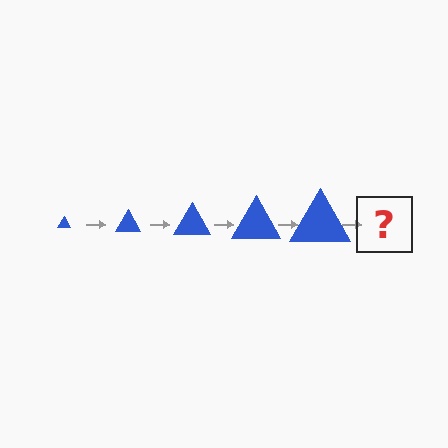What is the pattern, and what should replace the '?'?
The pattern is that the triangle gets progressively larger each step. The '?' should be a blue triangle, larger than the previous one.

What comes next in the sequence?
The next element should be a blue triangle, larger than the previous one.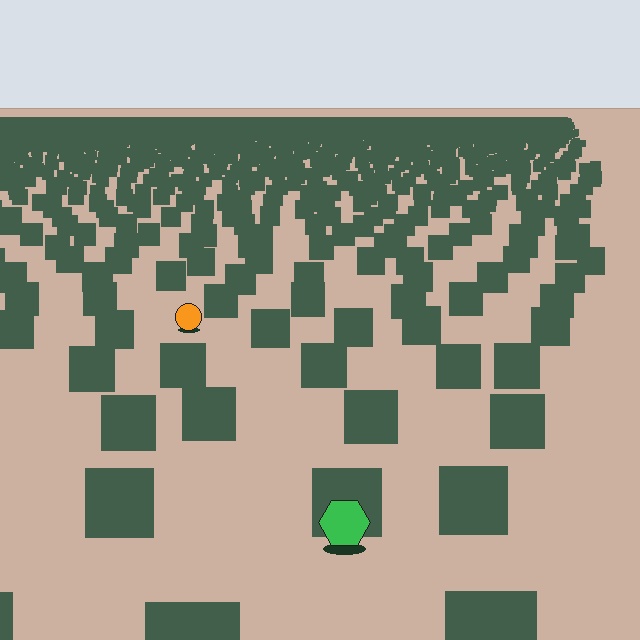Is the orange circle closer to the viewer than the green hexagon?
No. The green hexagon is closer — you can tell from the texture gradient: the ground texture is coarser near it.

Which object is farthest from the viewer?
The orange circle is farthest from the viewer. It appears smaller and the ground texture around it is denser.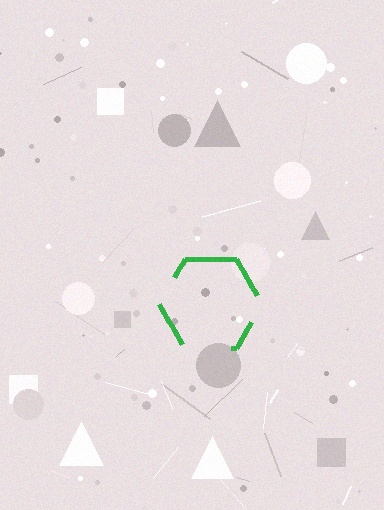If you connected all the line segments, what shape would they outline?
They would outline a hexagon.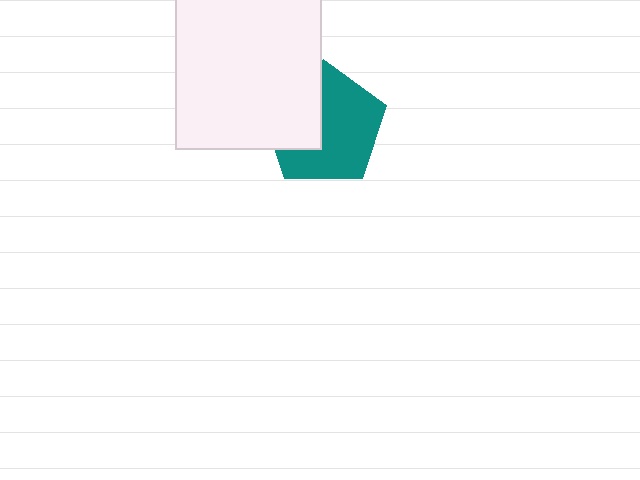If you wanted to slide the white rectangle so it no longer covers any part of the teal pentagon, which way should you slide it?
Slide it left — that is the most direct way to separate the two shapes.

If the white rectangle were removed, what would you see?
You would see the complete teal pentagon.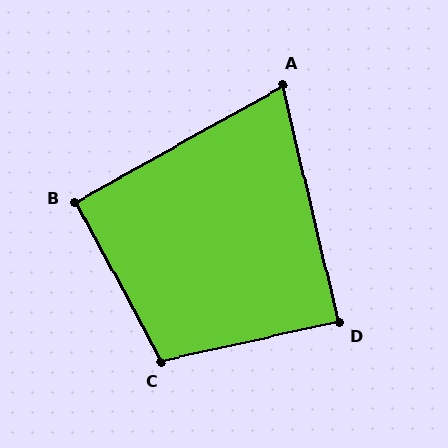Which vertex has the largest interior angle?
C, at approximately 106 degrees.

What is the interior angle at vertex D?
Approximately 89 degrees (approximately right).